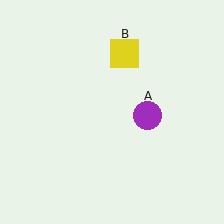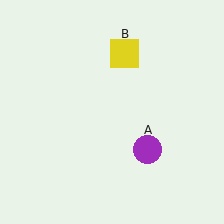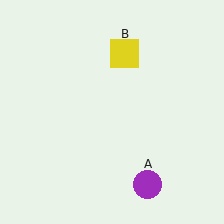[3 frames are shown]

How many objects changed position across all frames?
1 object changed position: purple circle (object A).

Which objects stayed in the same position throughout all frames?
Yellow square (object B) remained stationary.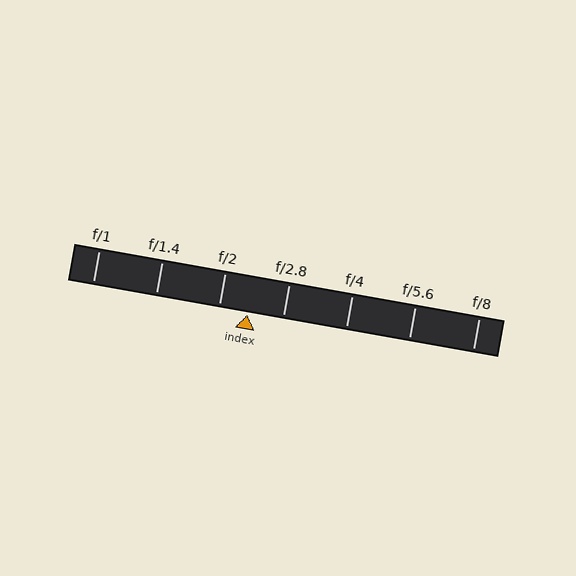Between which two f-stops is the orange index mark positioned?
The index mark is between f/2 and f/2.8.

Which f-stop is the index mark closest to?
The index mark is closest to f/2.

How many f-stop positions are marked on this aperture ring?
There are 7 f-stop positions marked.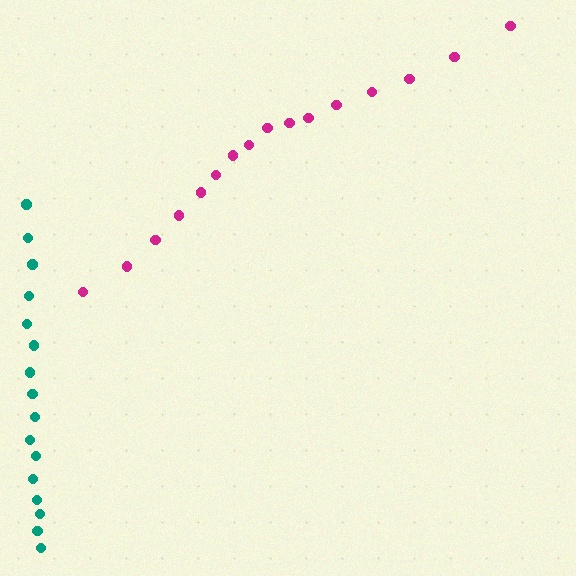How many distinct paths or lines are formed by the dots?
There are 2 distinct paths.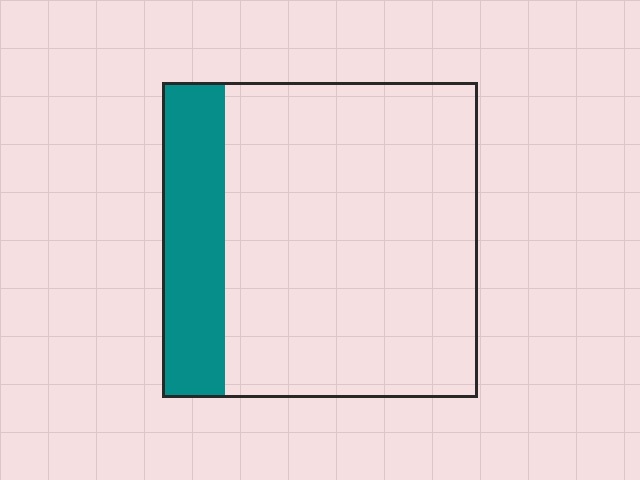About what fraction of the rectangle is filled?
About one fifth (1/5).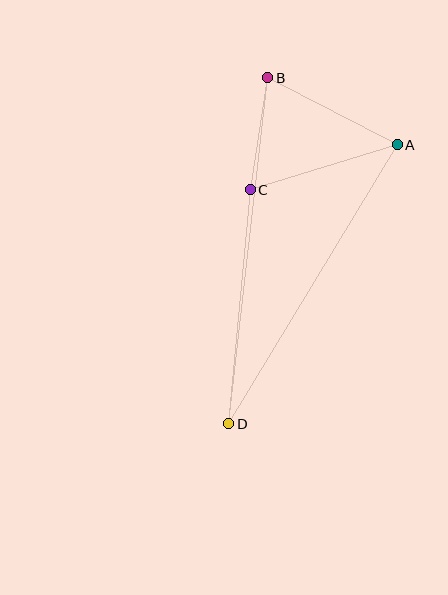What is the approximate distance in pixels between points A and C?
The distance between A and C is approximately 154 pixels.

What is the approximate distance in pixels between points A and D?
The distance between A and D is approximately 326 pixels.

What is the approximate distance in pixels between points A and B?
The distance between A and B is approximately 145 pixels.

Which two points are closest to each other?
Points B and C are closest to each other.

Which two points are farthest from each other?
Points B and D are farthest from each other.